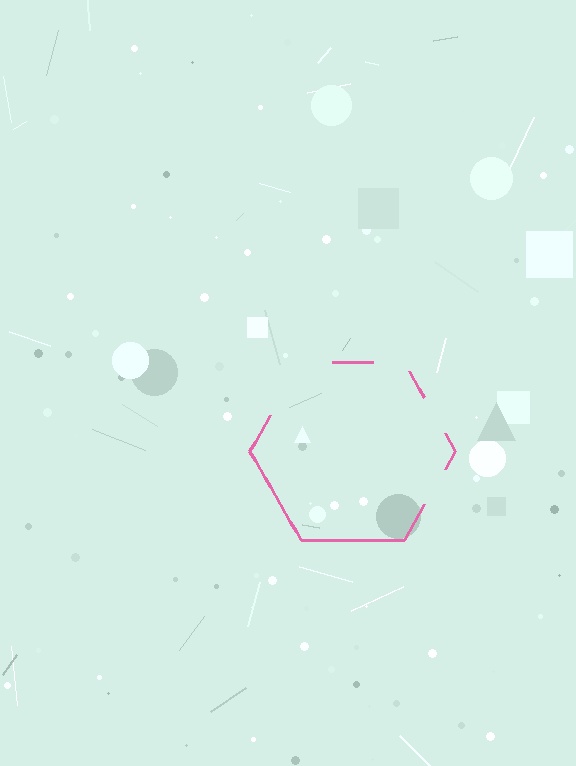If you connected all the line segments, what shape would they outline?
They would outline a hexagon.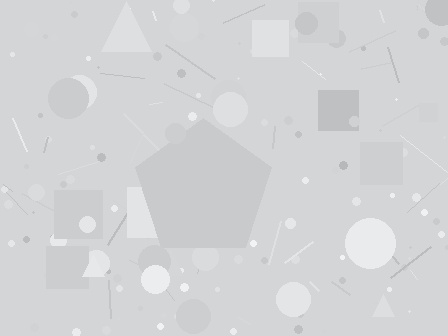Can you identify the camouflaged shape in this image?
The camouflaged shape is a pentagon.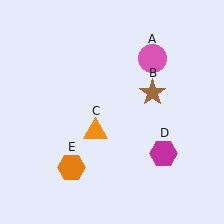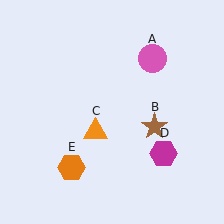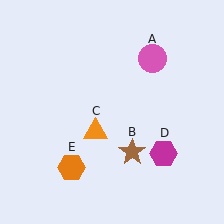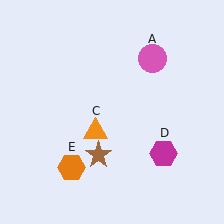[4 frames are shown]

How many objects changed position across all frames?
1 object changed position: brown star (object B).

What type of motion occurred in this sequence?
The brown star (object B) rotated clockwise around the center of the scene.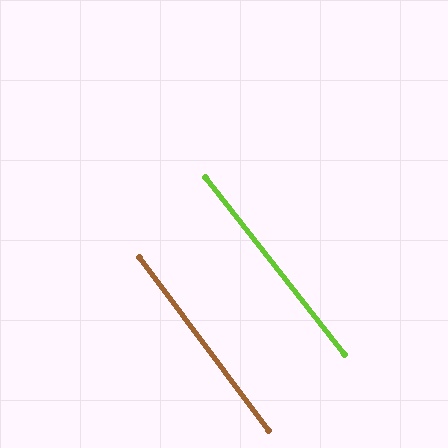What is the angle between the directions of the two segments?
Approximately 2 degrees.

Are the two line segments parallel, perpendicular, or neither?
Parallel — their directions differ by only 1.6°.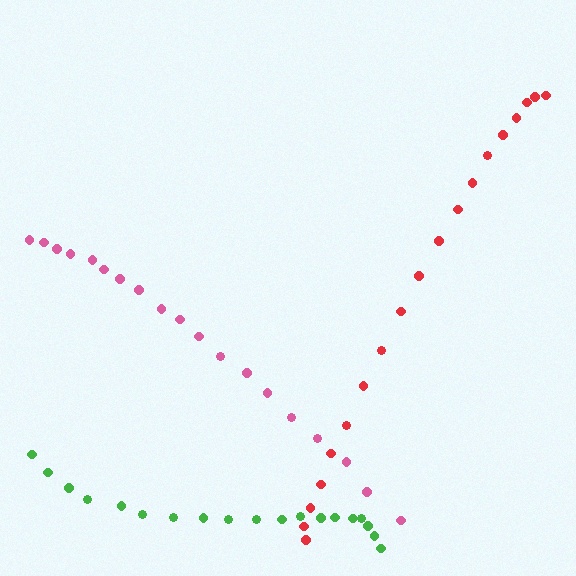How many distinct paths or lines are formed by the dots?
There are 3 distinct paths.